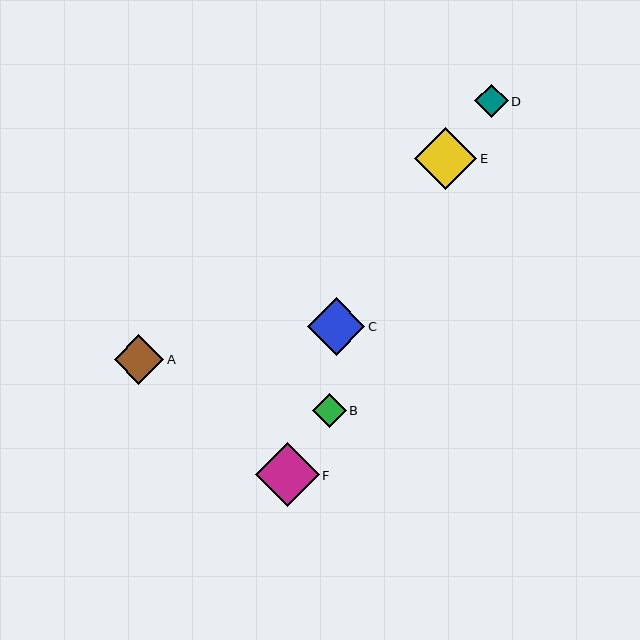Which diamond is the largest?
Diamond F is the largest with a size of approximately 64 pixels.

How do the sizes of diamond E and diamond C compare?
Diamond E and diamond C are approximately the same size.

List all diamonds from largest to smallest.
From largest to smallest: F, E, C, A, B, D.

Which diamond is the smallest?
Diamond D is the smallest with a size of approximately 34 pixels.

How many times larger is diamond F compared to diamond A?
Diamond F is approximately 1.3 times the size of diamond A.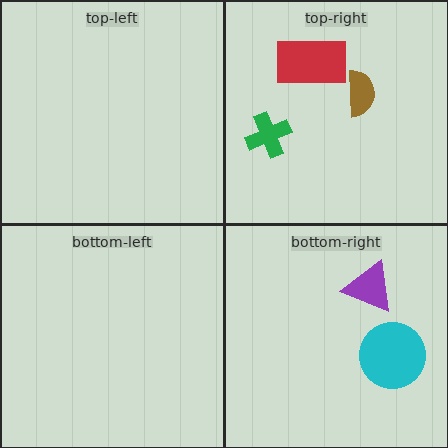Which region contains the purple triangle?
The bottom-right region.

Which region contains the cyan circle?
The bottom-right region.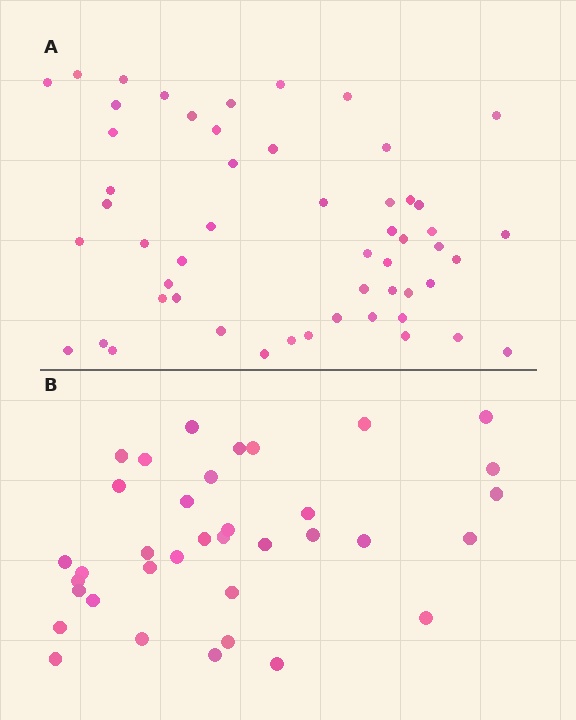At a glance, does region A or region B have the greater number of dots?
Region A (the top region) has more dots.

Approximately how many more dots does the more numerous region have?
Region A has approximately 15 more dots than region B.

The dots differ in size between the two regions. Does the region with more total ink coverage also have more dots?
No. Region B has more total ink coverage because its dots are larger, but region A actually contains more individual dots. Total area can be misleading — the number of items is what matters here.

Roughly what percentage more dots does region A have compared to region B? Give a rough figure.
About 45% more.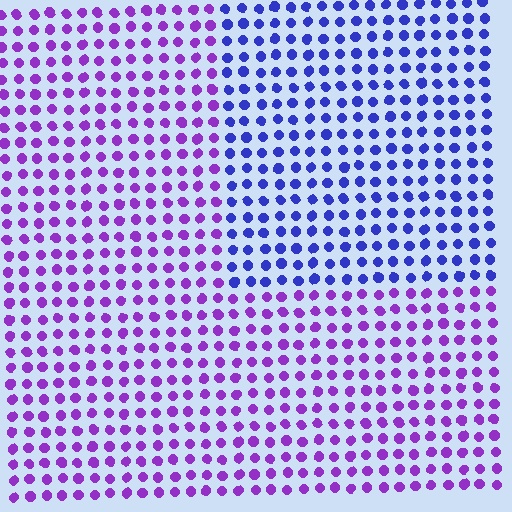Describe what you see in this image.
The image is filled with small purple elements in a uniform arrangement. A rectangle-shaped region is visible where the elements are tinted to a slightly different hue, forming a subtle color boundary.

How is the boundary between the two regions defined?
The boundary is defined purely by a slight shift in hue (about 43 degrees). Spacing, size, and orientation are identical on both sides.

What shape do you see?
I see a rectangle.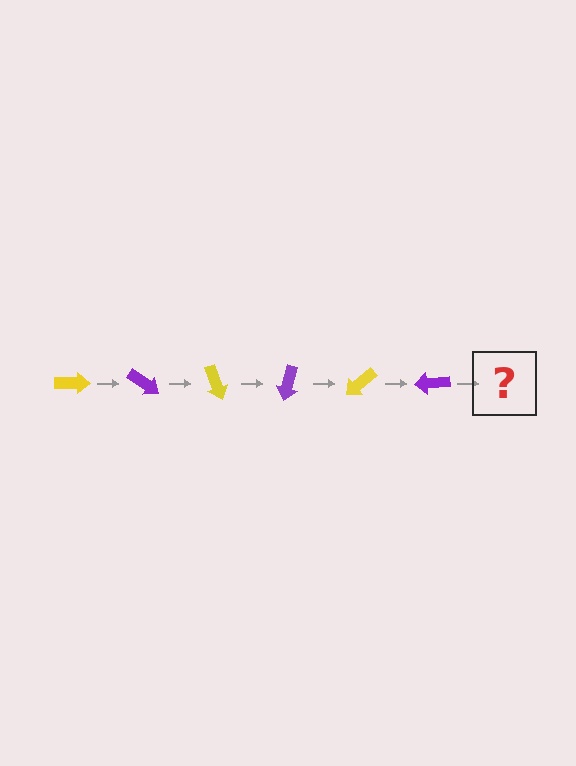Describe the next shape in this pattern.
It should be a yellow arrow, rotated 210 degrees from the start.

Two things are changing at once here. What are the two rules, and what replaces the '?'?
The two rules are that it rotates 35 degrees each step and the color cycles through yellow and purple. The '?' should be a yellow arrow, rotated 210 degrees from the start.